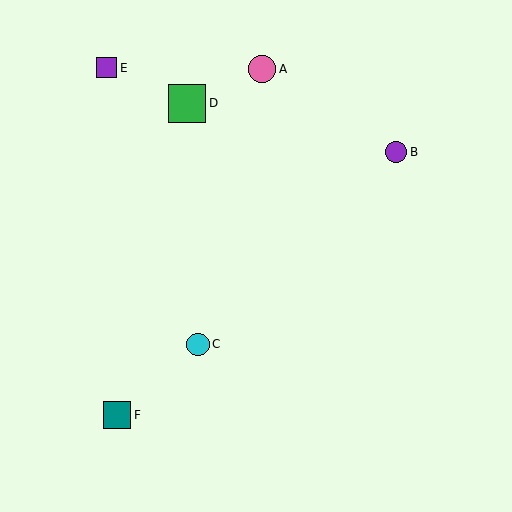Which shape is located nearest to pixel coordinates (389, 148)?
The purple circle (labeled B) at (396, 152) is nearest to that location.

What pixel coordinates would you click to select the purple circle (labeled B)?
Click at (396, 152) to select the purple circle B.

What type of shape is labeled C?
Shape C is a cyan circle.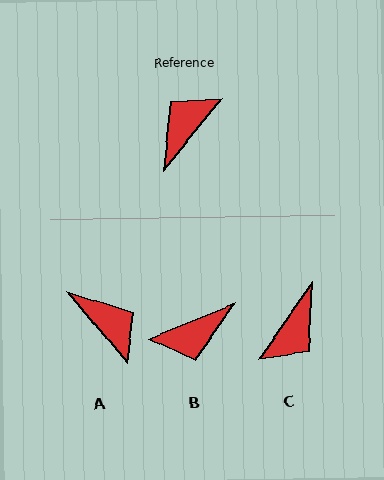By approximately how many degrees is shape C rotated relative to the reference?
Approximately 176 degrees clockwise.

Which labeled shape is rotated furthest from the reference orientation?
C, about 176 degrees away.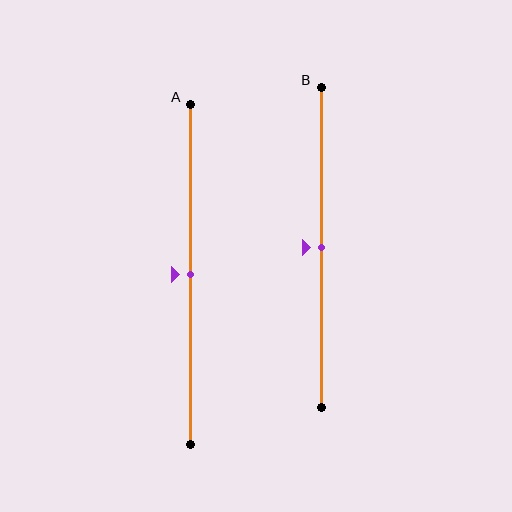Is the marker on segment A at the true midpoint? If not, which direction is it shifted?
Yes, the marker on segment A is at the true midpoint.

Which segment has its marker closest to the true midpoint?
Segment A has its marker closest to the true midpoint.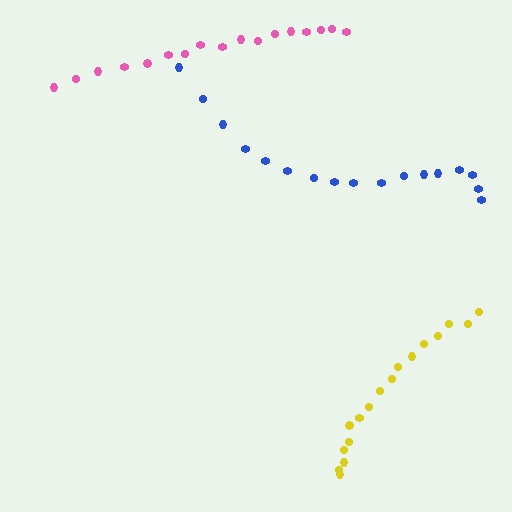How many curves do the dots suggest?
There are 3 distinct paths.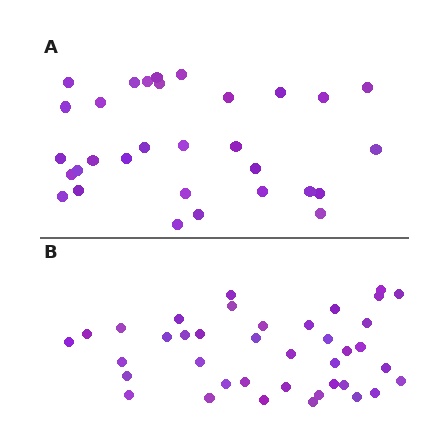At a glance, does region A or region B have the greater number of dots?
Region B (the bottom region) has more dots.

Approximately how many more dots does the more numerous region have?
Region B has roughly 8 or so more dots than region A.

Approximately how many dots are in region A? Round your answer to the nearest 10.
About 30 dots. (The exact count is 31, which rounds to 30.)